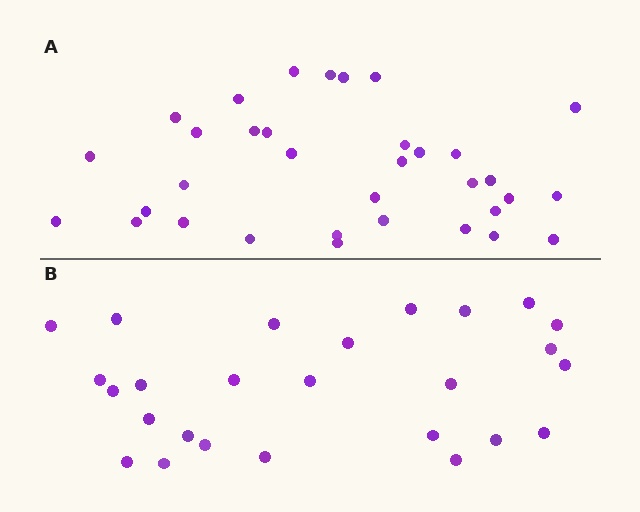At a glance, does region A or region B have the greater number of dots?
Region A (the top region) has more dots.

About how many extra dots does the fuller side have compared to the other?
Region A has roughly 8 or so more dots than region B.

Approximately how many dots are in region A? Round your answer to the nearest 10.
About 30 dots. (The exact count is 34, which rounds to 30.)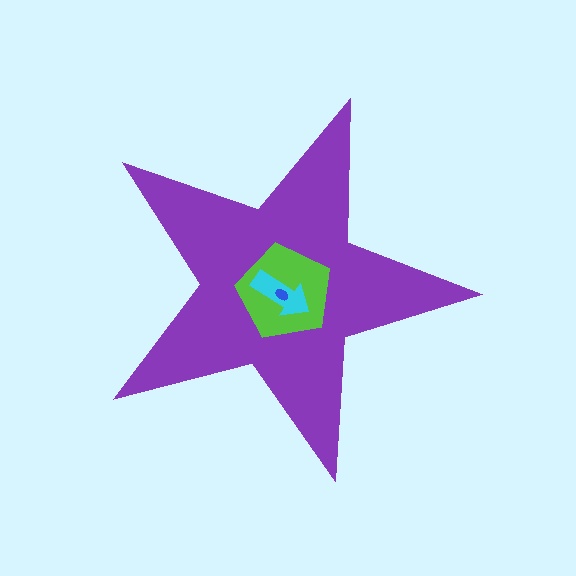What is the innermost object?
The blue ellipse.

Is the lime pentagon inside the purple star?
Yes.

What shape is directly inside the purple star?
The lime pentagon.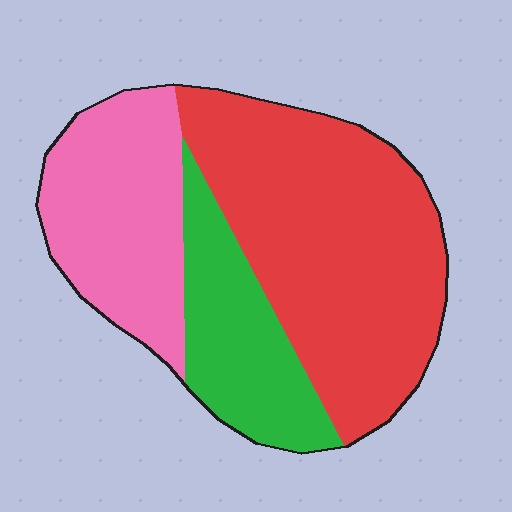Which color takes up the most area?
Red, at roughly 50%.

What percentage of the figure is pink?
Pink takes up about one quarter (1/4) of the figure.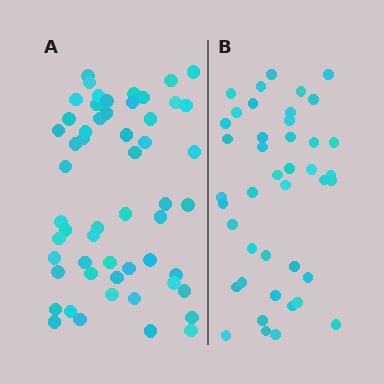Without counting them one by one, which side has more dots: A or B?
Region A (the left region) has more dots.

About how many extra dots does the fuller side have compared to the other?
Region A has approximately 15 more dots than region B.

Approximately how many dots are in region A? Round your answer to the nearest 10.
About 60 dots. (The exact count is 55, which rounds to 60.)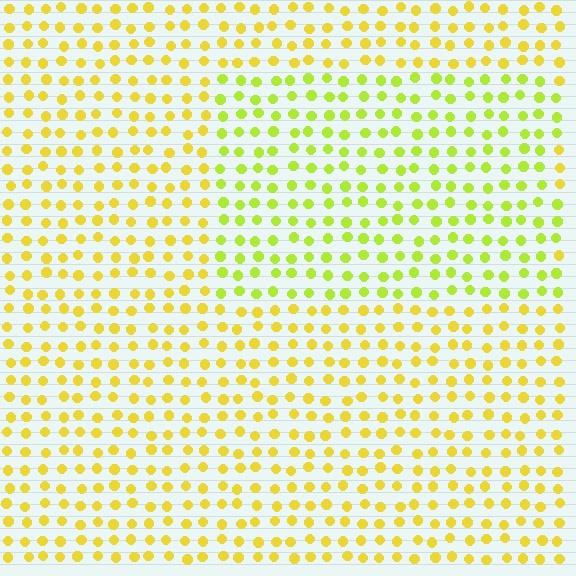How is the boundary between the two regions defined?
The boundary is defined purely by a slight shift in hue (about 27 degrees). Spacing, size, and orientation are identical on both sides.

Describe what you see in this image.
The image is filled with small yellow elements in a uniform arrangement. A rectangle-shaped region is visible where the elements are tinted to a slightly different hue, forming a subtle color boundary.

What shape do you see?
I see a rectangle.